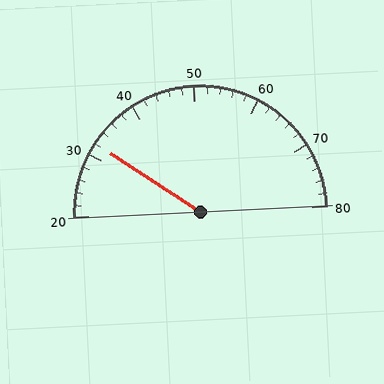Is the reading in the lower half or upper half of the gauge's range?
The reading is in the lower half of the range (20 to 80).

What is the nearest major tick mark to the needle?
The nearest major tick mark is 30.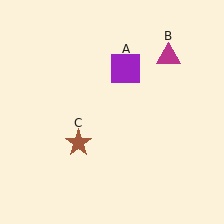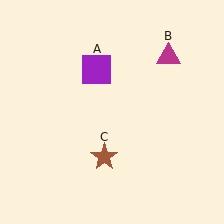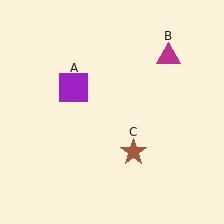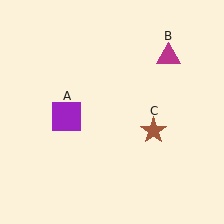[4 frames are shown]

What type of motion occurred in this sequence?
The purple square (object A), brown star (object C) rotated counterclockwise around the center of the scene.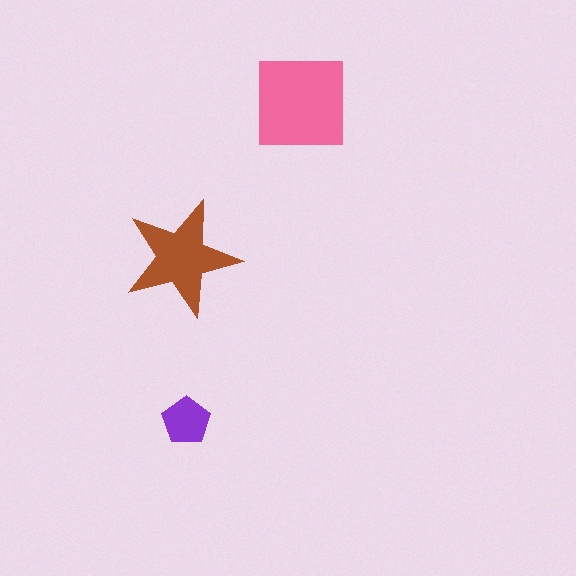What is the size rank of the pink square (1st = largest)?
1st.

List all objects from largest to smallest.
The pink square, the brown star, the purple pentagon.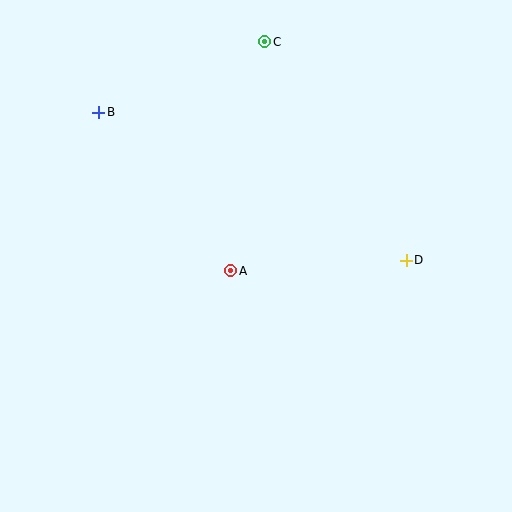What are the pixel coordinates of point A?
Point A is at (231, 271).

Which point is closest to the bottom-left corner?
Point A is closest to the bottom-left corner.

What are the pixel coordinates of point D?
Point D is at (406, 260).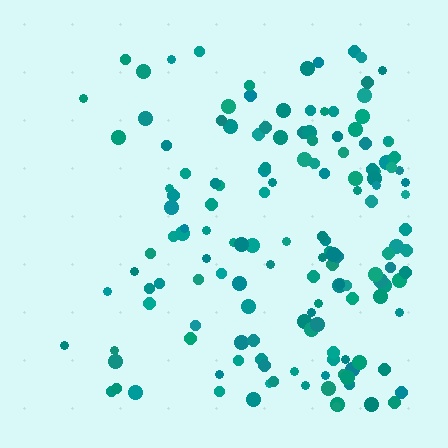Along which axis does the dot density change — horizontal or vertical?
Horizontal.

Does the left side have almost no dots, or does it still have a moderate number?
Still a moderate number, just noticeably fewer than the right.